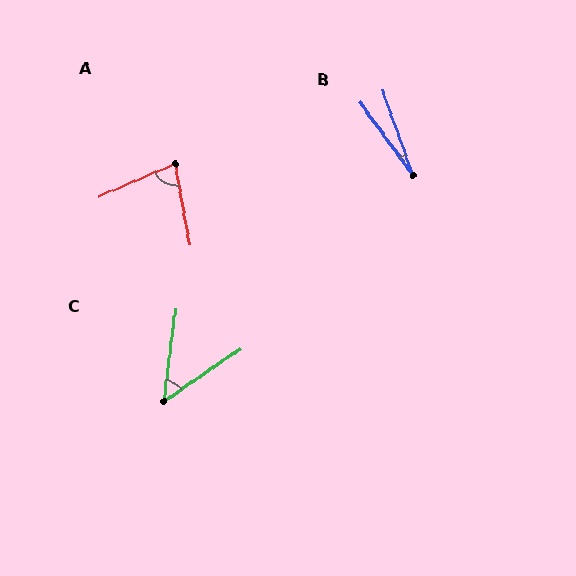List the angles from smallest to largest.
B (16°), C (49°), A (77°).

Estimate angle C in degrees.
Approximately 49 degrees.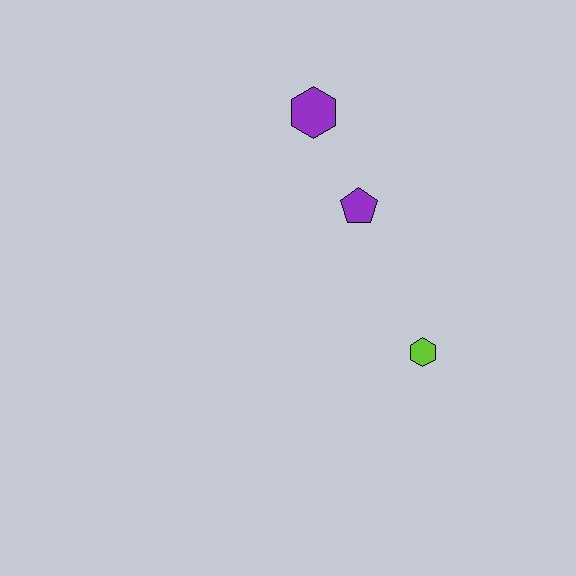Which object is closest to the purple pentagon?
The purple hexagon is closest to the purple pentagon.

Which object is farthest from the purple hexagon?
The lime hexagon is farthest from the purple hexagon.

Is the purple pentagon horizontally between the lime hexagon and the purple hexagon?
Yes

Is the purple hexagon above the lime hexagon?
Yes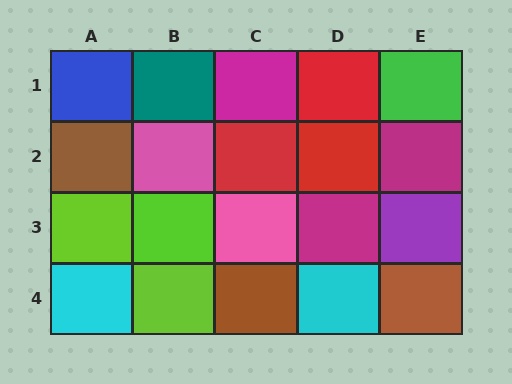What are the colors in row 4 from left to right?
Cyan, lime, brown, cyan, brown.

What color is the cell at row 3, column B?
Lime.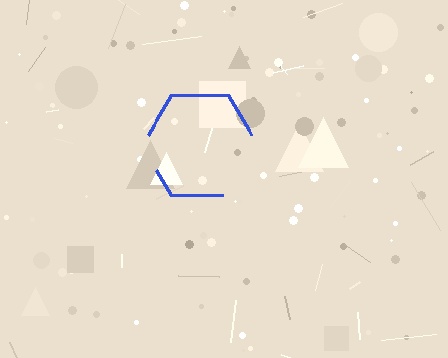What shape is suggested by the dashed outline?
The dashed outline suggests a hexagon.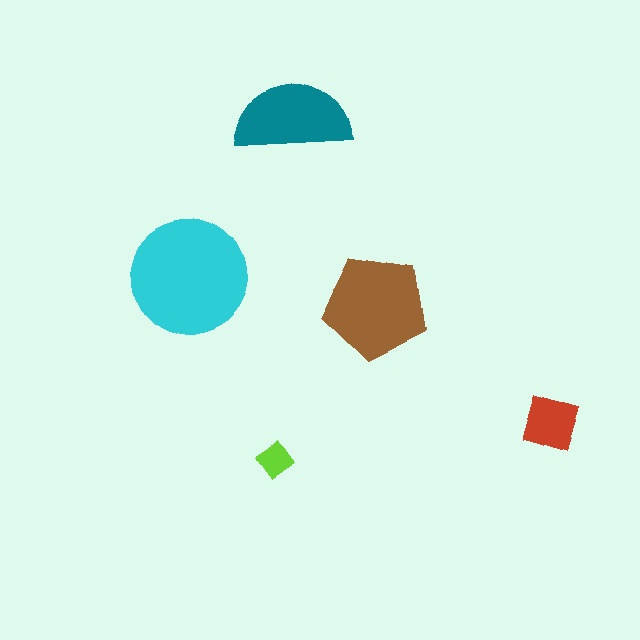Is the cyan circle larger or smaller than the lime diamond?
Larger.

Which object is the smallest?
The lime diamond.